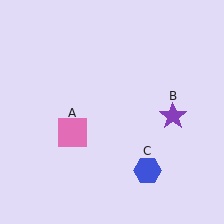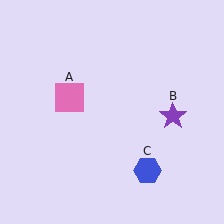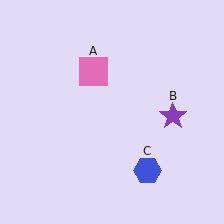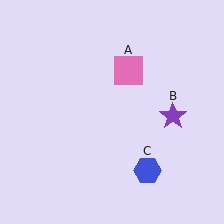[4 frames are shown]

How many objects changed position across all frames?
1 object changed position: pink square (object A).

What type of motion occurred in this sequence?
The pink square (object A) rotated clockwise around the center of the scene.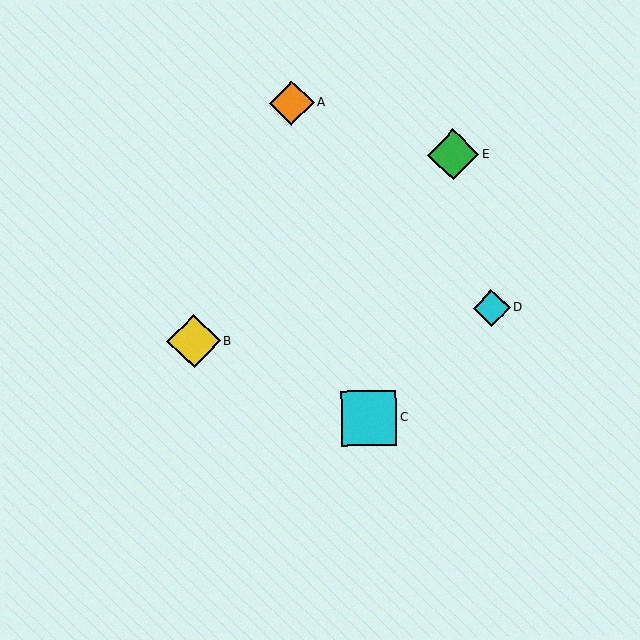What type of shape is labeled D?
Shape D is a cyan diamond.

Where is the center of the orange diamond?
The center of the orange diamond is at (292, 103).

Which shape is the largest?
The cyan square (labeled C) is the largest.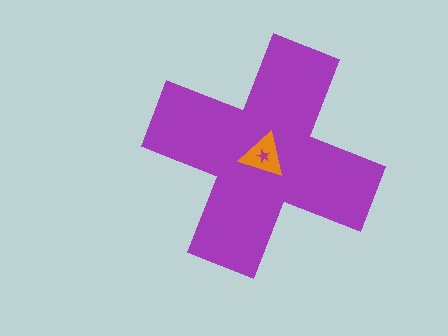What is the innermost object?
The magenta star.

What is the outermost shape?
The purple cross.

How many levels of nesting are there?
3.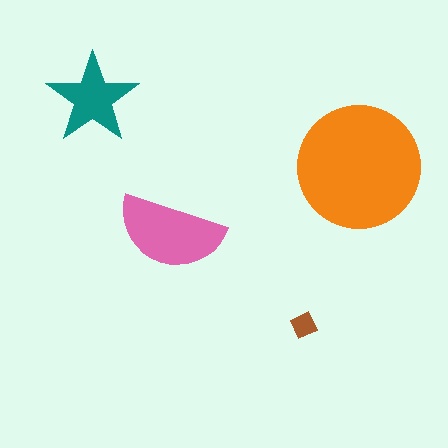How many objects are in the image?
There are 4 objects in the image.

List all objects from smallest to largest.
The brown diamond, the teal star, the pink semicircle, the orange circle.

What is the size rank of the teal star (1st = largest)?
3rd.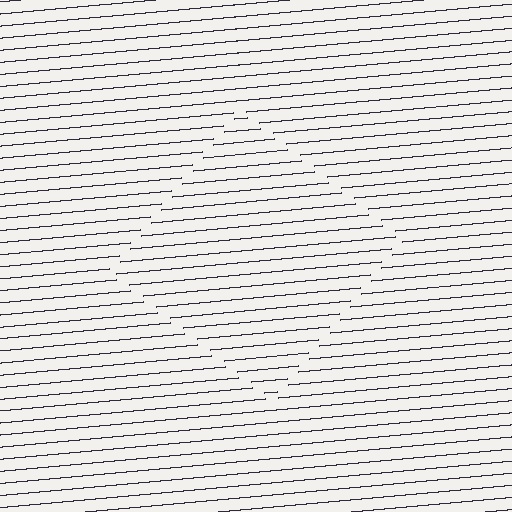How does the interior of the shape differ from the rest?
The interior of the shape contains the same grating, shifted by half a period — the contour is defined by the phase discontinuity where line-ends from the inner and outer gratings abut.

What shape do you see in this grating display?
An illusory square. The interior of the shape contains the same grating, shifted by half a period — the contour is defined by the phase discontinuity where line-ends from the inner and outer gratings abut.